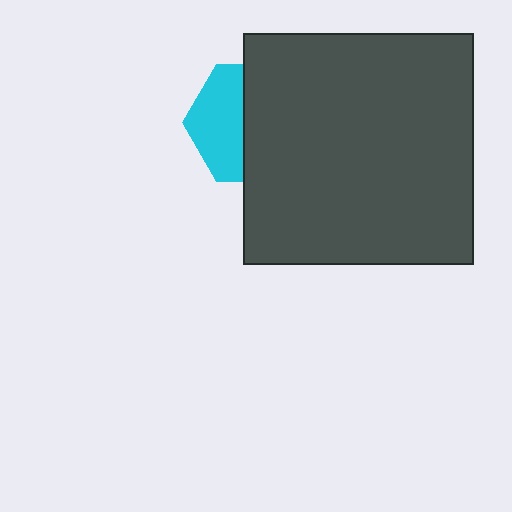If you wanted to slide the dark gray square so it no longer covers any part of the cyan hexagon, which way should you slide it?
Slide it right — that is the most direct way to separate the two shapes.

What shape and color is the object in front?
The object in front is a dark gray square.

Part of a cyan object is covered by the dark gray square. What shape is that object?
It is a hexagon.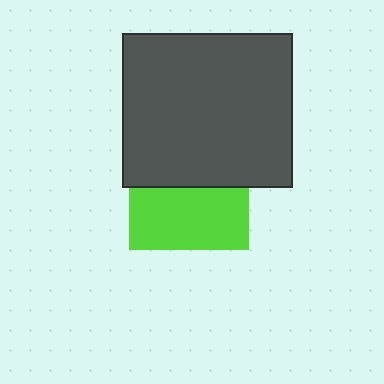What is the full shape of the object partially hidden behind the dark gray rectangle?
The partially hidden object is a lime square.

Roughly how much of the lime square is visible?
About half of it is visible (roughly 52%).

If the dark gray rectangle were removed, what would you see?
You would see the complete lime square.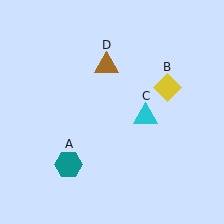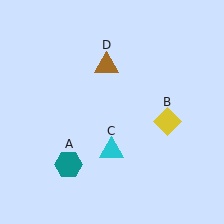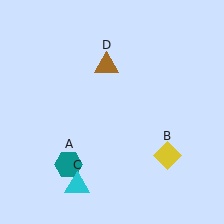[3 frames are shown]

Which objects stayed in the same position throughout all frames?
Teal hexagon (object A) and brown triangle (object D) remained stationary.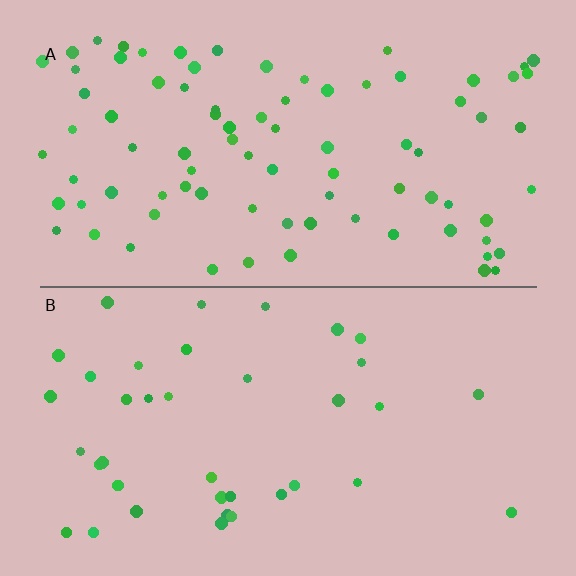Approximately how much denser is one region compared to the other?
Approximately 2.2× — region A over region B.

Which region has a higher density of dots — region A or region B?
A (the top).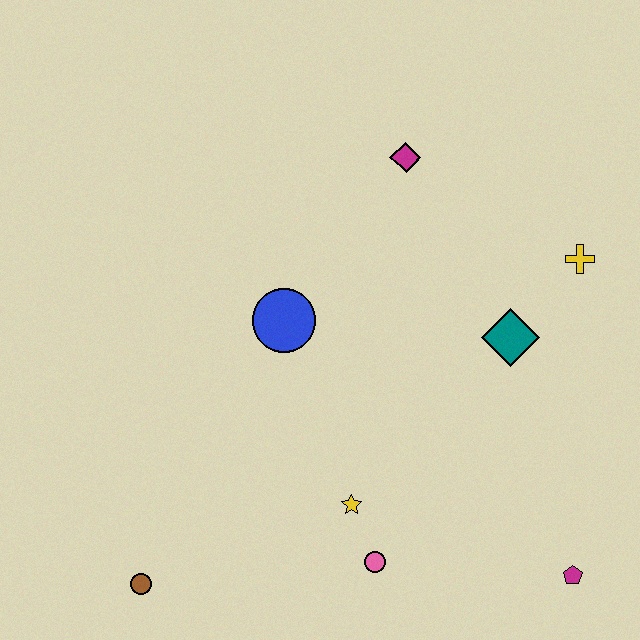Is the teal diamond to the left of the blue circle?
No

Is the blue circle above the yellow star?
Yes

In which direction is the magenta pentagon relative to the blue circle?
The magenta pentagon is to the right of the blue circle.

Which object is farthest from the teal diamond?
The brown circle is farthest from the teal diamond.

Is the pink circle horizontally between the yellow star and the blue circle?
No